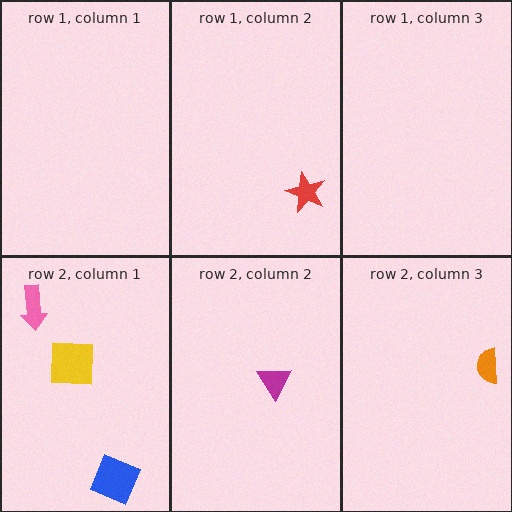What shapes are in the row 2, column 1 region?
The yellow square, the pink arrow, the blue square.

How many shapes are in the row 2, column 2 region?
1.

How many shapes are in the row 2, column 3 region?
1.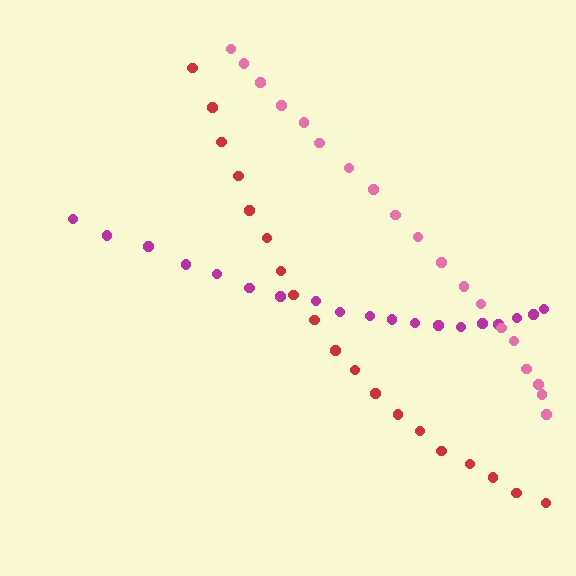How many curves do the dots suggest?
There are 3 distinct paths.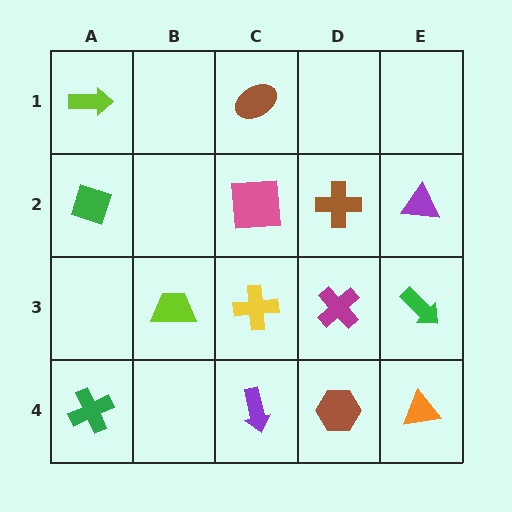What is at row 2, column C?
A pink square.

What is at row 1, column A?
A lime arrow.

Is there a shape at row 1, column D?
No, that cell is empty.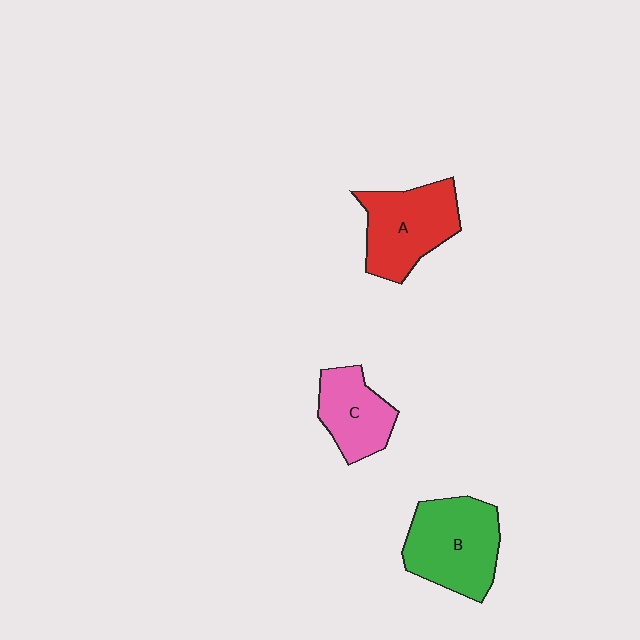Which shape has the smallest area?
Shape C (pink).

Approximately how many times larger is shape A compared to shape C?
Approximately 1.4 times.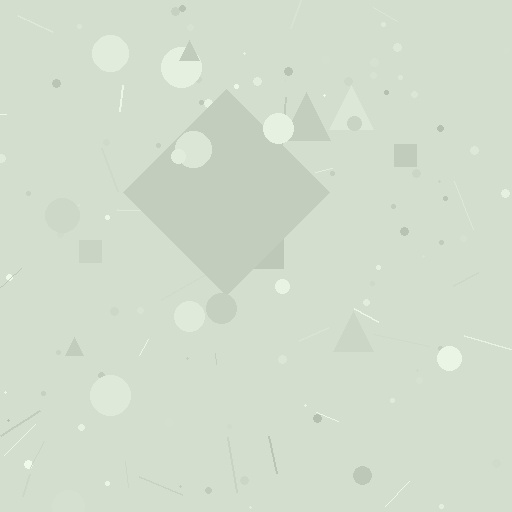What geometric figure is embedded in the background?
A diamond is embedded in the background.